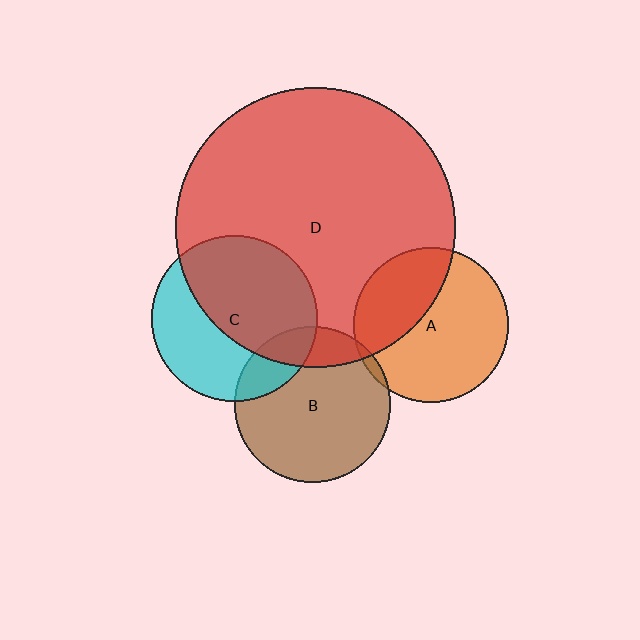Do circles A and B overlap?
Yes.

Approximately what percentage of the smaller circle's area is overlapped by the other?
Approximately 5%.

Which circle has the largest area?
Circle D (red).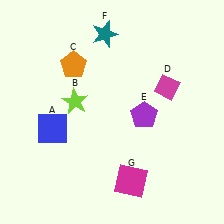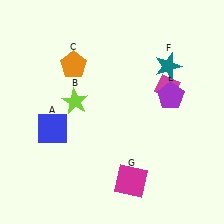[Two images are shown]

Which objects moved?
The objects that moved are: the purple pentagon (E), the teal star (F).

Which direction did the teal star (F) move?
The teal star (F) moved right.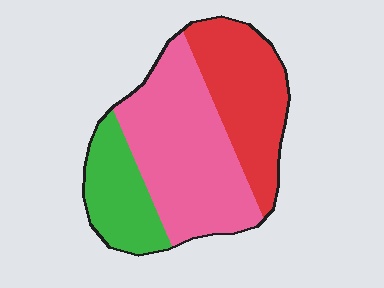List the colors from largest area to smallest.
From largest to smallest: pink, red, green.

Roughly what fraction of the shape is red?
Red covers about 30% of the shape.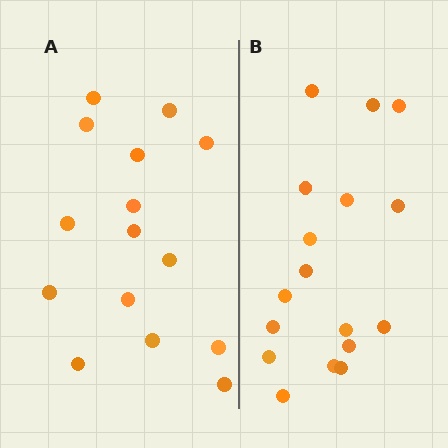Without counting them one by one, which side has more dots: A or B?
Region B (the right region) has more dots.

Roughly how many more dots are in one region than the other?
Region B has just a few more — roughly 2 or 3 more dots than region A.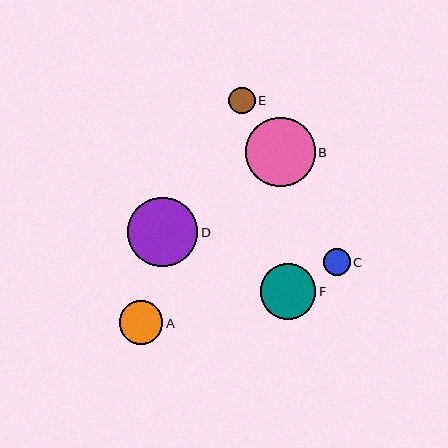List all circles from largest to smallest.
From largest to smallest: D, B, F, A, C, E.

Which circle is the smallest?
Circle E is the smallest with a size of approximately 26 pixels.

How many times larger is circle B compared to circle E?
Circle B is approximately 2.6 times the size of circle E.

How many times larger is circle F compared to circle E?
Circle F is approximately 2.1 times the size of circle E.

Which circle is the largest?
Circle D is the largest with a size of approximately 70 pixels.